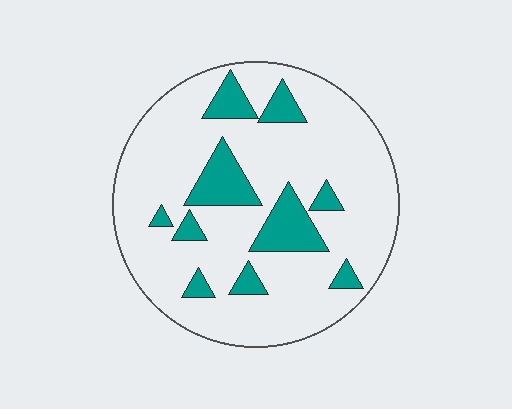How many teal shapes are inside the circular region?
10.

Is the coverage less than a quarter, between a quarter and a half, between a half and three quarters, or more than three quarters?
Less than a quarter.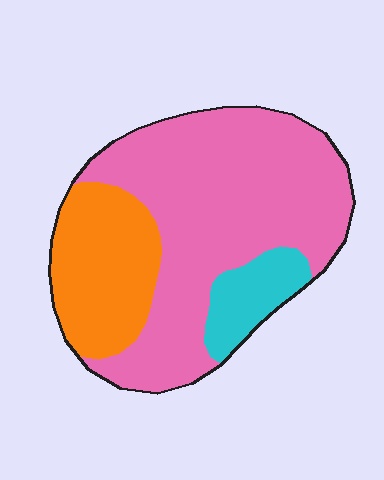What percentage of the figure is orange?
Orange takes up about one quarter (1/4) of the figure.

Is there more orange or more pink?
Pink.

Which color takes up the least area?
Cyan, at roughly 10%.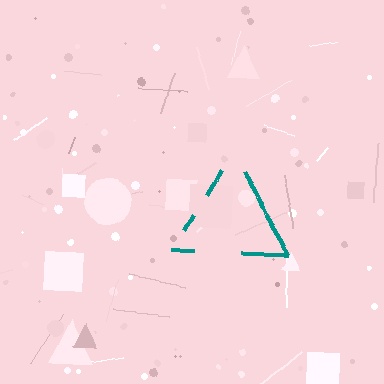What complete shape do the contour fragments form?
The contour fragments form a triangle.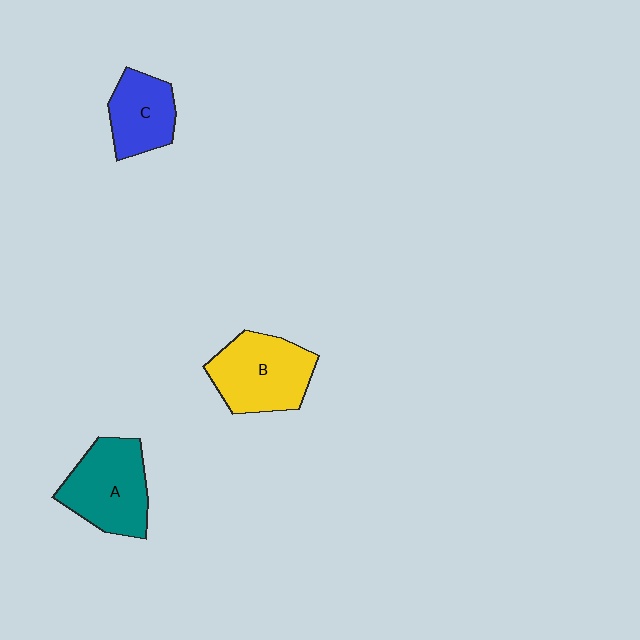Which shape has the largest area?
Shape B (yellow).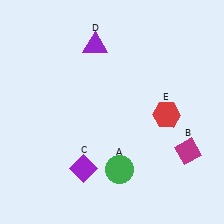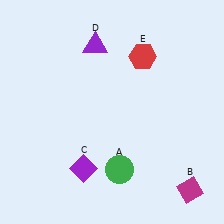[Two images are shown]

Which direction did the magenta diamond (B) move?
The magenta diamond (B) moved down.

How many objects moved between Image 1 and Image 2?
2 objects moved between the two images.